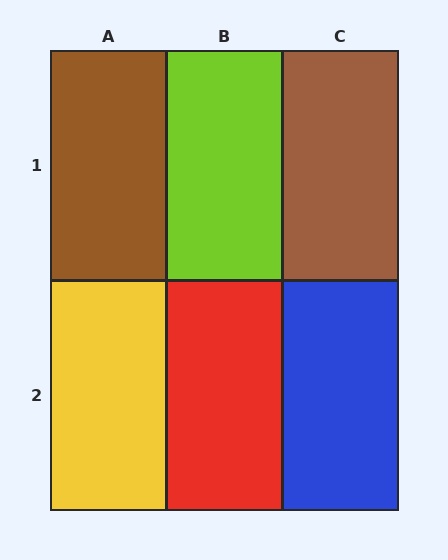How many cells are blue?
1 cell is blue.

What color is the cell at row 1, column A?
Brown.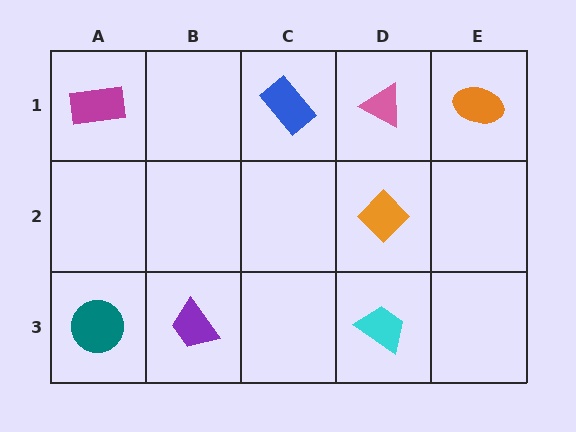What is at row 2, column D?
An orange diamond.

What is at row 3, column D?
A cyan trapezoid.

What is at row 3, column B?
A purple trapezoid.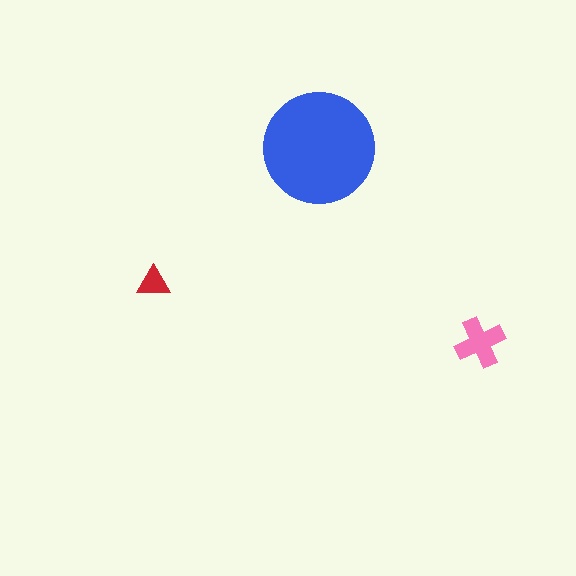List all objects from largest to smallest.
The blue circle, the pink cross, the red triangle.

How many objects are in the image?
There are 3 objects in the image.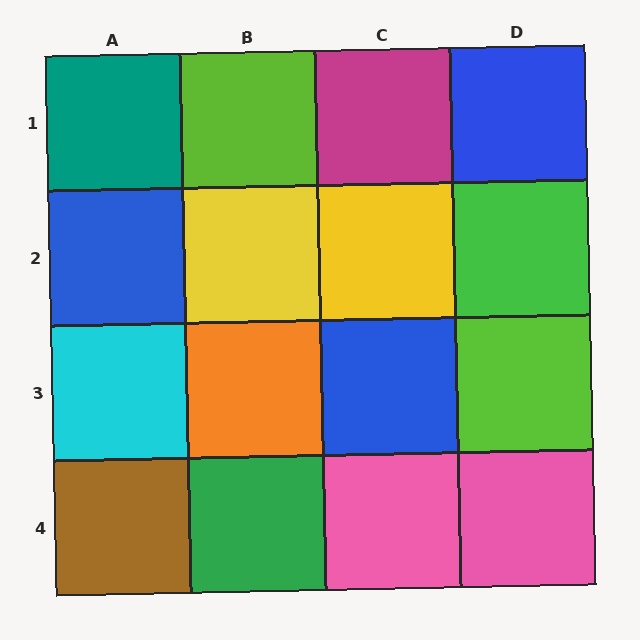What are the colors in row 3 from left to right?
Cyan, orange, blue, lime.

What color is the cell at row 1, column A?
Teal.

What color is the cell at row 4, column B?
Green.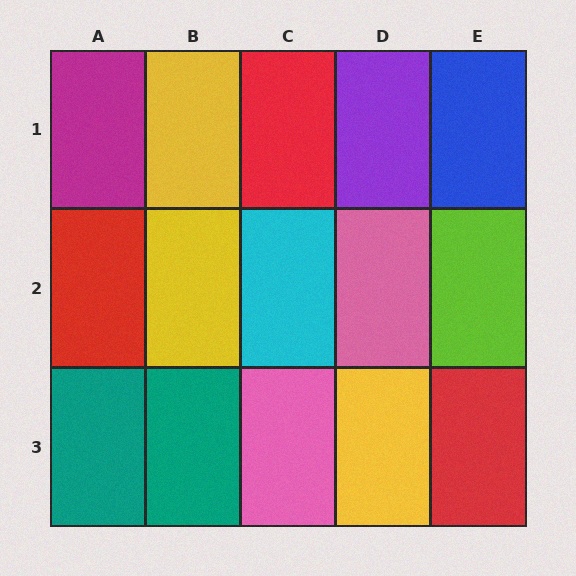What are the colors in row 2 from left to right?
Red, yellow, cyan, pink, lime.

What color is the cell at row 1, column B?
Yellow.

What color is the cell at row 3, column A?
Teal.